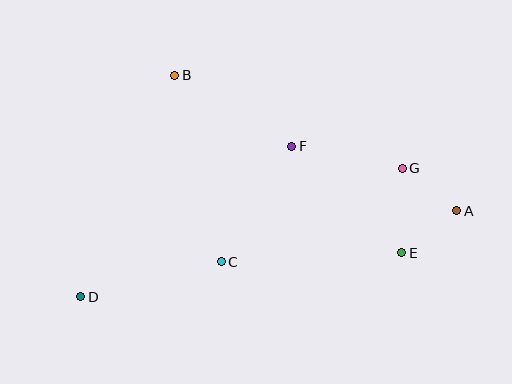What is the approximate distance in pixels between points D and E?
The distance between D and E is approximately 324 pixels.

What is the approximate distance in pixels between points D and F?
The distance between D and F is approximately 259 pixels.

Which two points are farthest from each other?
Points A and D are farthest from each other.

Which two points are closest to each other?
Points A and E are closest to each other.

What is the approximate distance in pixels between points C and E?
The distance between C and E is approximately 181 pixels.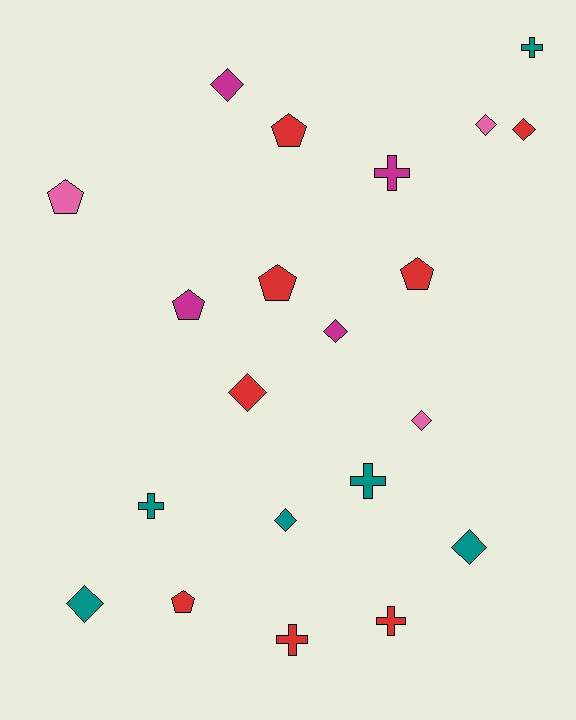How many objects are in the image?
There are 21 objects.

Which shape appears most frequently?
Diamond, with 9 objects.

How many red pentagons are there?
There are 4 red pentagons.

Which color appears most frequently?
Red, with 8 objects.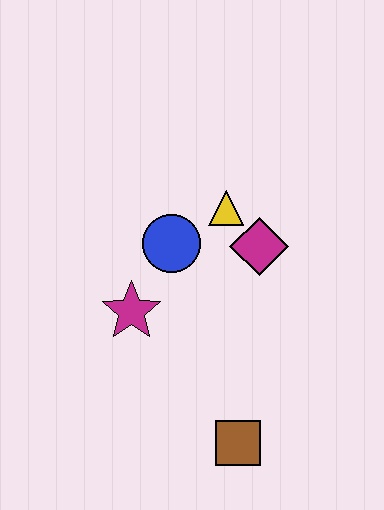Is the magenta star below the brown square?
No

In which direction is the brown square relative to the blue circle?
The brown square is below the blue circle.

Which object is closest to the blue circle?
The yellow triangle is closest to the blue circle.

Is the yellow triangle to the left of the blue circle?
No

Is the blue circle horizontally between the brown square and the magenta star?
Yes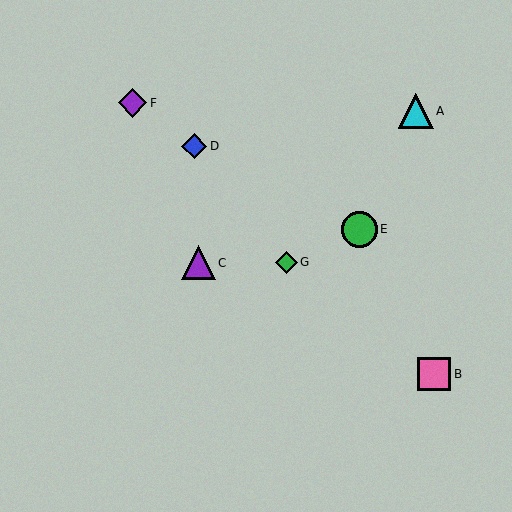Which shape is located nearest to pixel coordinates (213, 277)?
The purple triangle (labeled C) at (198, 263) is nearest to that location.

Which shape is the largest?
The green circle (labeled E) is the largest.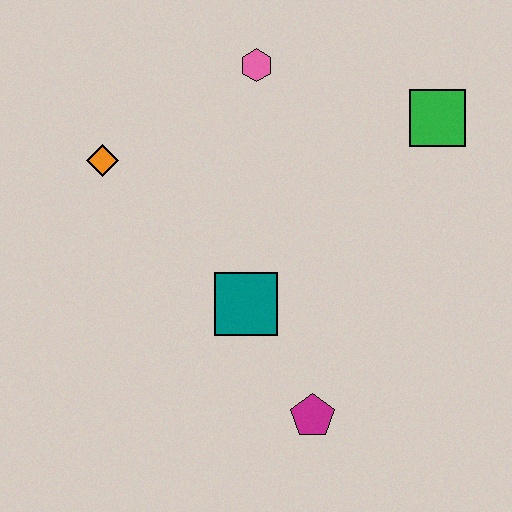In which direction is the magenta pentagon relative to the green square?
The magenta pentagon is below the green square.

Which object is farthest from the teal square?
The green square is farthest from the teal square.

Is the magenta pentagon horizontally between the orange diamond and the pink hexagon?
No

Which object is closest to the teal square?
The magenta pentagon is closest to the teal square.